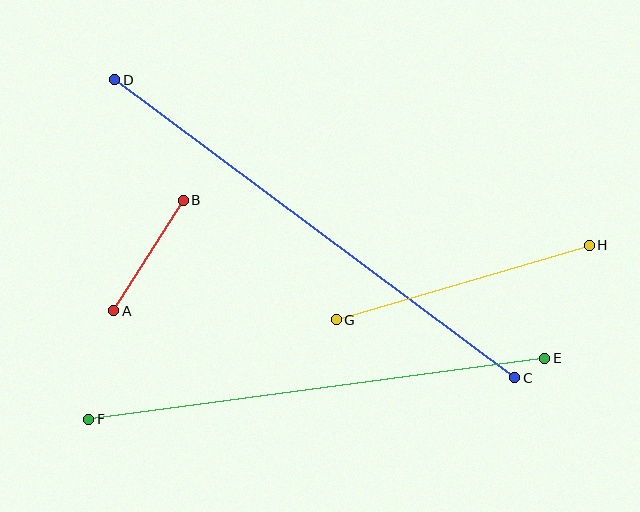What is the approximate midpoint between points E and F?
The midpoint is at approximately (317, 389) pixels.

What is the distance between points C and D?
The distance is approximately 499 pixels.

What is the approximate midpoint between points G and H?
The midpoint is at approximately (463, 282) pixels.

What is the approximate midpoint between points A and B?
The midpoint is at approximately (148, 255) pixels.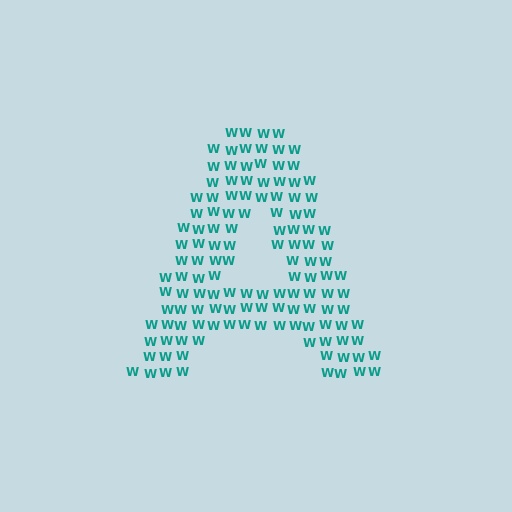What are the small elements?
The small elements are letter W's.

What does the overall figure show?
The overall figure shows the letter A.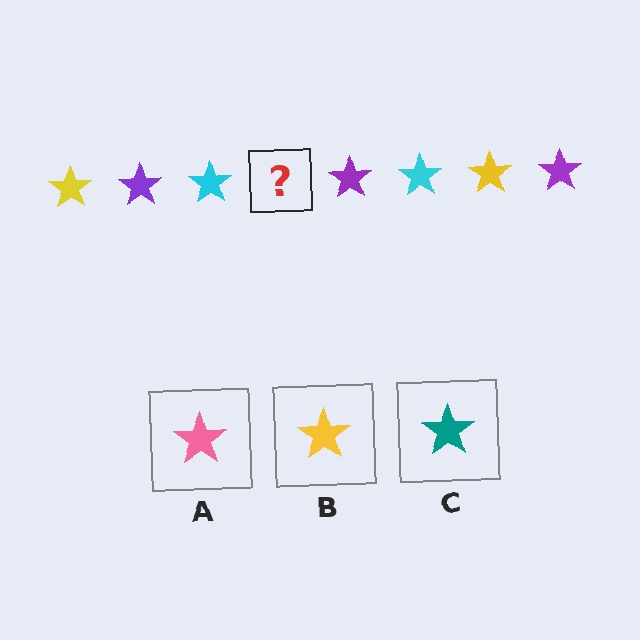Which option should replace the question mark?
Option B.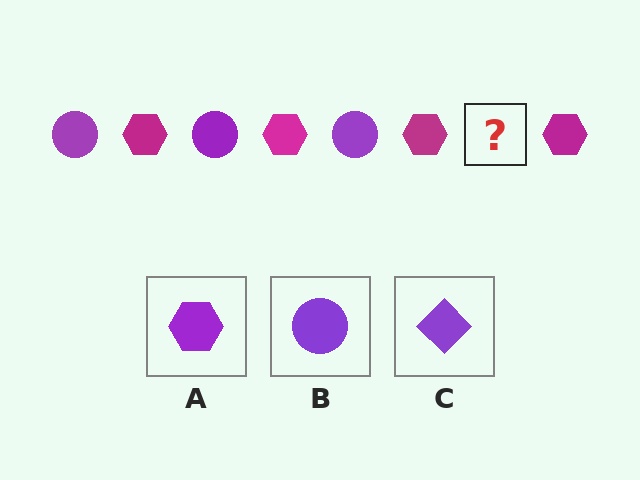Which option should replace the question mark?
Option B.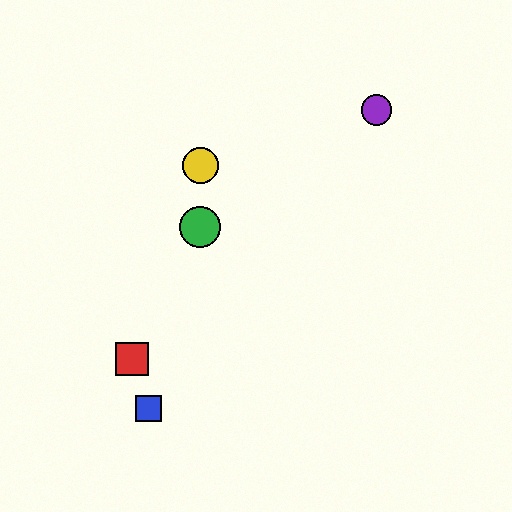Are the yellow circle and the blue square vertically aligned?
No, the yellow circle is at x≈200 and the blue square is at x≈149.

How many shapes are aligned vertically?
2 shapes (the green circle, the yellow circle) are aligned vertically.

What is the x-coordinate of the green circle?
The green circle is at x≈200.